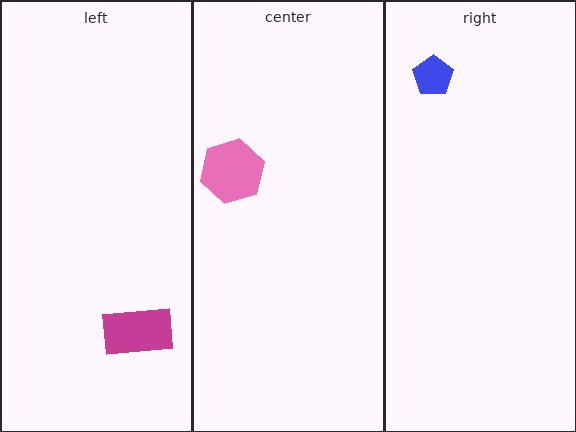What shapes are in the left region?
The magenta rectangle.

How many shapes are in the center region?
1.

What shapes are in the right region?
The blue pentagon.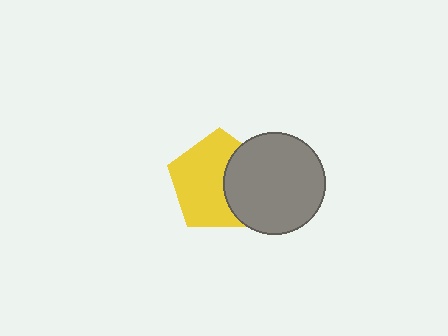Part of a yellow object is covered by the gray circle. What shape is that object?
It is a pentagon.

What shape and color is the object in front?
The object in front is a gray circle.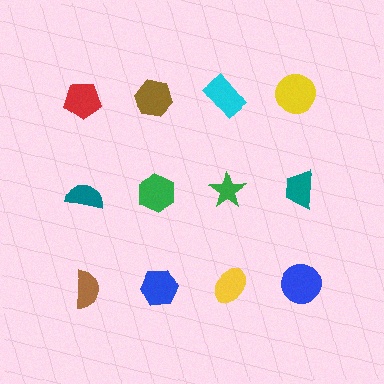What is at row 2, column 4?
A teal trapezoid.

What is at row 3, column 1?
A brown semicircle.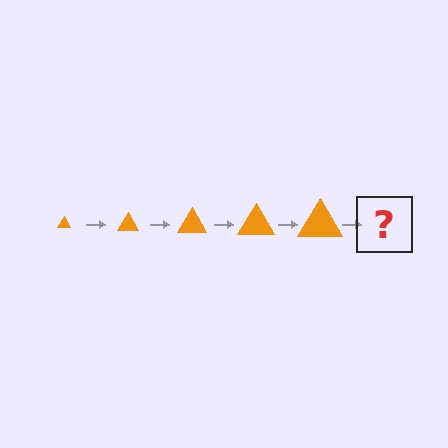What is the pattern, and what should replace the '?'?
The pattern is that the triangle gets progressively larger each step. The '?' should be an orange triangle, larger than the previous one.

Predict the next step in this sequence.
The next step is an orange triangle, larger than the previous one.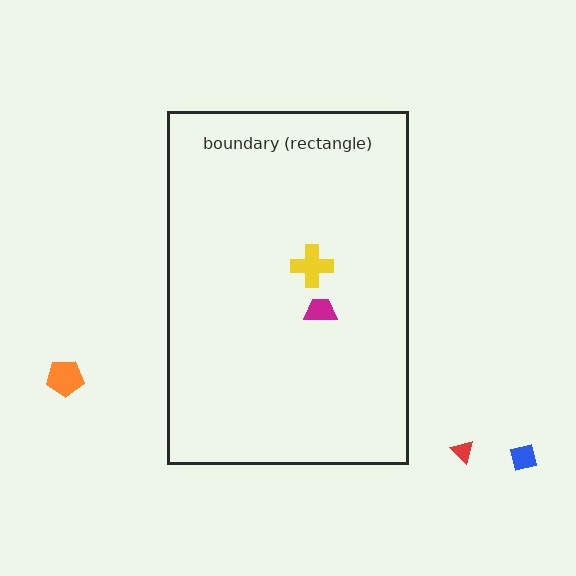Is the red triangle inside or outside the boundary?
Outside.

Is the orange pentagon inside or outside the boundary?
Outside.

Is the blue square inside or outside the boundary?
Outside.